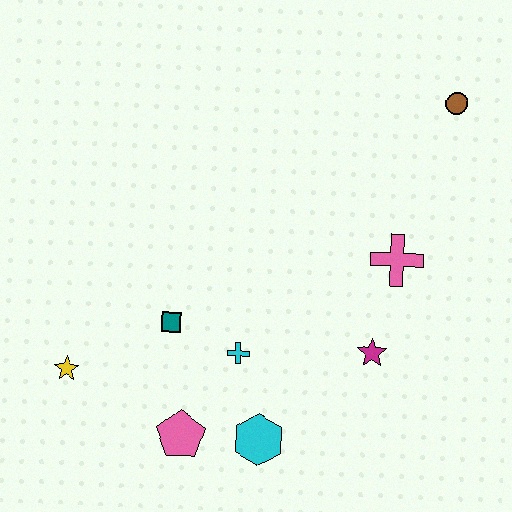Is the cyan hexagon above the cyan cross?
No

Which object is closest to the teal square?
The cyan cross is closest to the teal square.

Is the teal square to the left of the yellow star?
No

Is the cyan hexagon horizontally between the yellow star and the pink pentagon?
No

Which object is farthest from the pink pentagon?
The brown circle is farthest from the pink pentagon.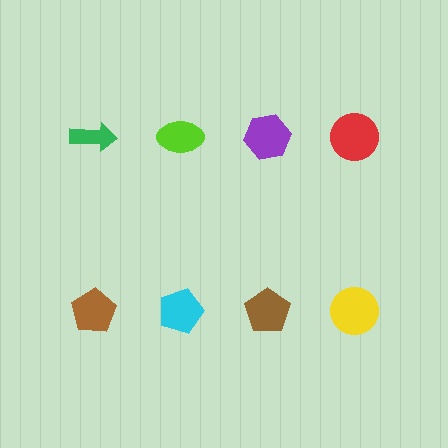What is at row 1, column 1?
A green arrow.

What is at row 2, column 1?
A brown pentagon.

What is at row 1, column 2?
A lime ellipse.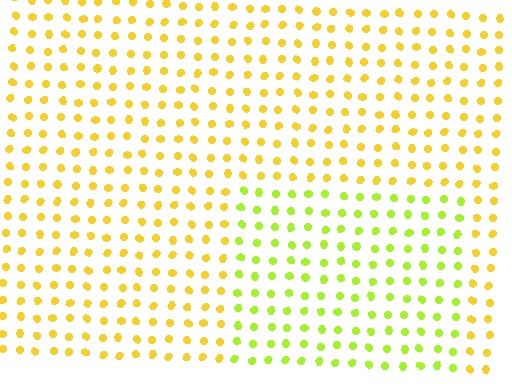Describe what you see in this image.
The image is filled with small yellow elements in a uniform arrangement. A rectangle-shaped region is visible where the elements are tinted to a slightly different hue, forming a subtle color boundary.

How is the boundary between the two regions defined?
The boundary is defined purely by a slight shift in hue (about 35 degrees). Spacing, size, and orientation are identical on both sides.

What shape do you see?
I see a rectangle.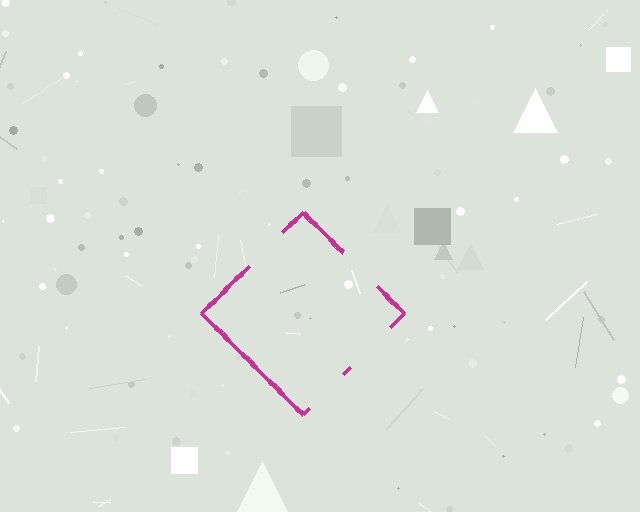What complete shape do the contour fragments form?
The contour fragments form a diamond.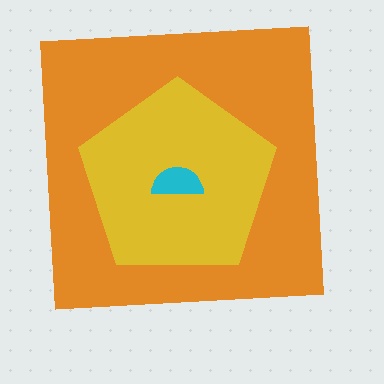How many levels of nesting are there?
3.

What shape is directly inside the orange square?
The yellow pentagon.